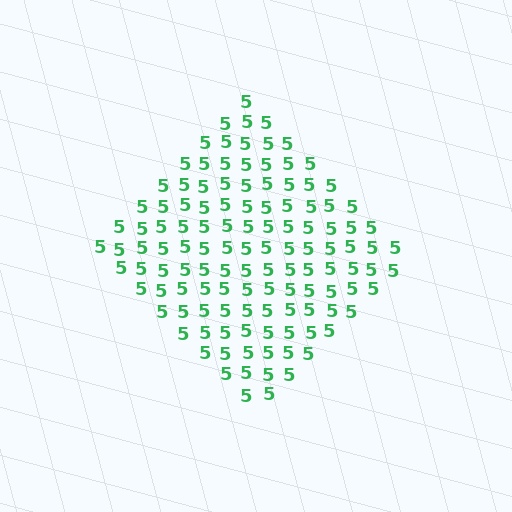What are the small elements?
The small elements are digit 5's.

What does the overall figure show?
The overall figure shows a diamond.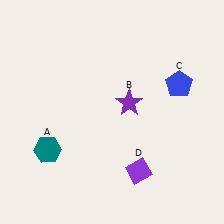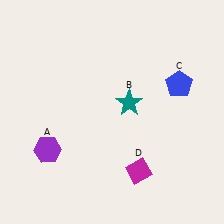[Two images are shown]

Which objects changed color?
A changed from teal to purple. B changed from purple to teal. D changed from purple to magenta.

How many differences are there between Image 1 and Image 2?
There are 3 differences between the two images.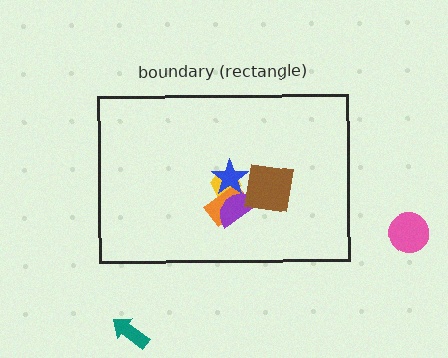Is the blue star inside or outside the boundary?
Inside.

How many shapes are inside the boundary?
5 inside, 2 outside.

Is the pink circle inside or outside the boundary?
Outside.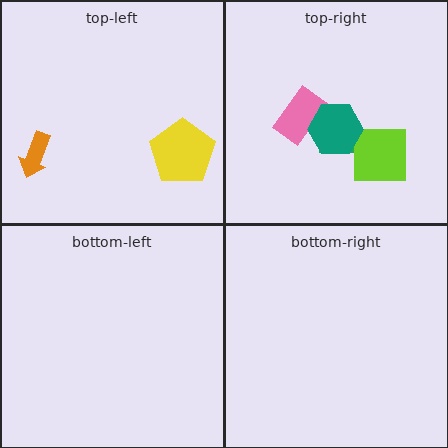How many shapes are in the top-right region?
4.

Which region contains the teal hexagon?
The top-right region.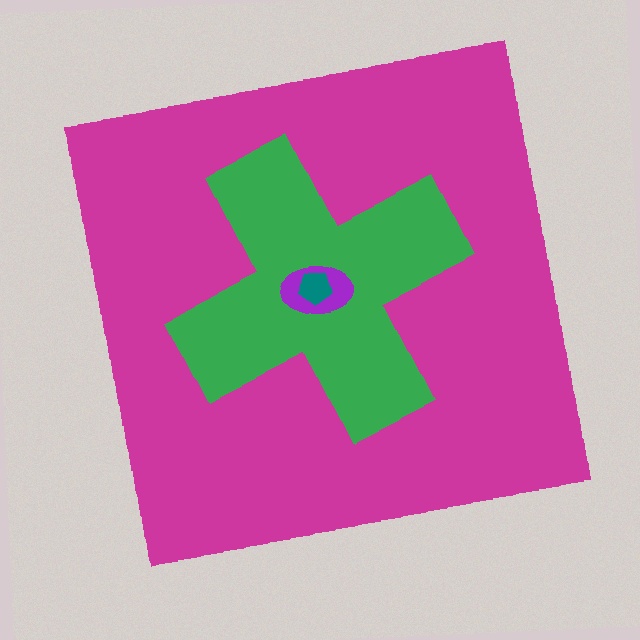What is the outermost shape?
The magenta square.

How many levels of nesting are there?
4.